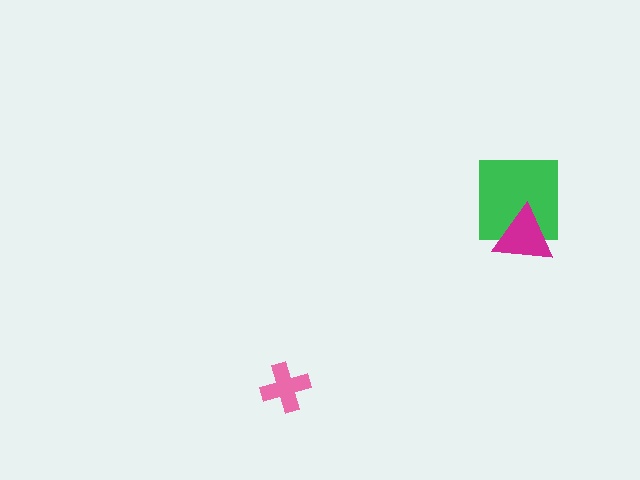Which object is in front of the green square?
The magenta triangle is in front of the green square.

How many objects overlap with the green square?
1 object overlaps with the green square.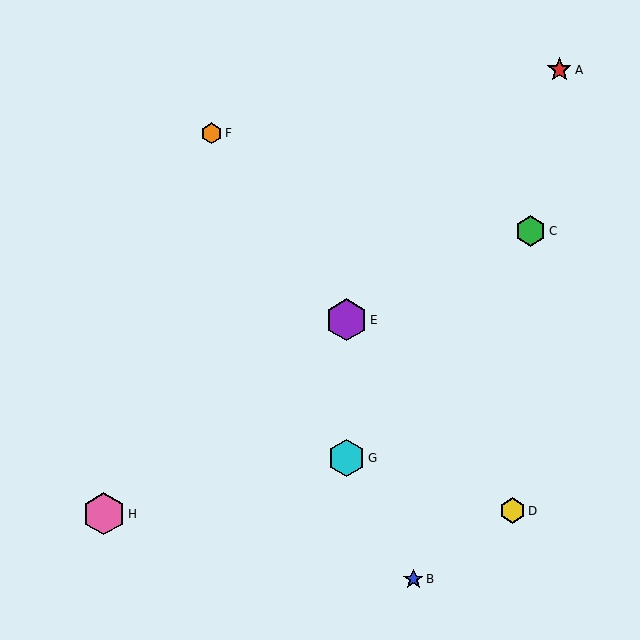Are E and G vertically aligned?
Yes, both are at x≈346.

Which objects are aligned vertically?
Objects E, G are aligned vertically.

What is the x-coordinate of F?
Object F is at x≈211.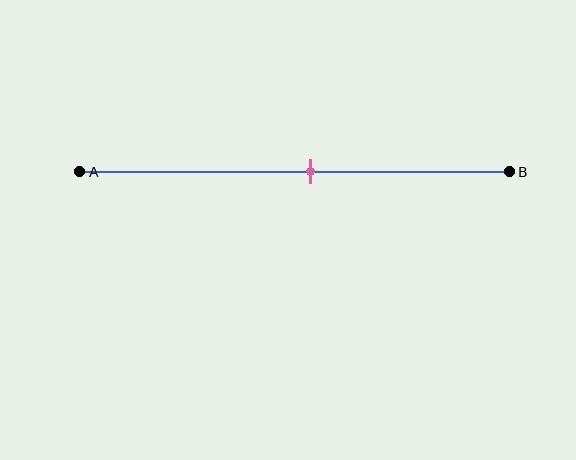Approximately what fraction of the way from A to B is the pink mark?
The pink mark is approximately 55% of the way from A to B.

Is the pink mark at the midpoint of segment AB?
No, the mark is at about 55% from A, not at the 50% midpoint.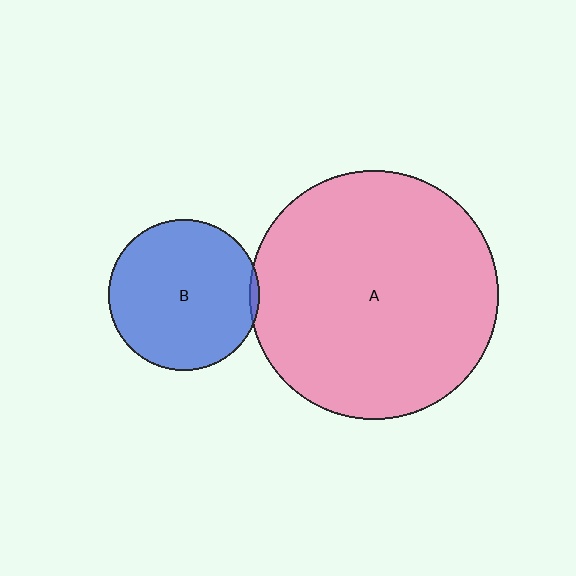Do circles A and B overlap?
Yes.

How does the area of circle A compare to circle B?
Approximately 2.7 times.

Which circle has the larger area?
Circle A (pink).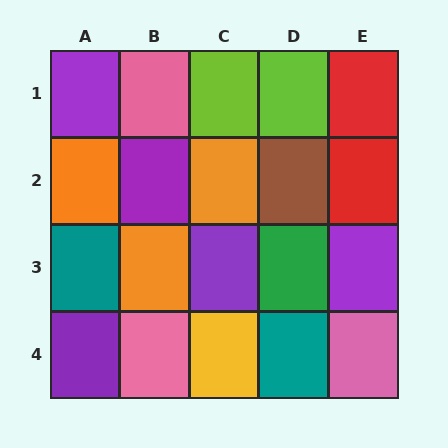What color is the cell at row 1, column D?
Lime.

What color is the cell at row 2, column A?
Orange.